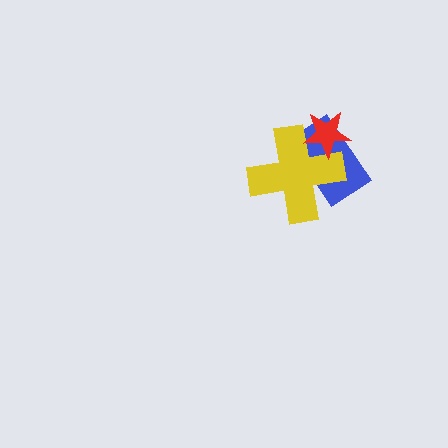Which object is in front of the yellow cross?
The red star is in front of the yellow cross.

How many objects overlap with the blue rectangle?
2 objects overlap with the blue rectangle.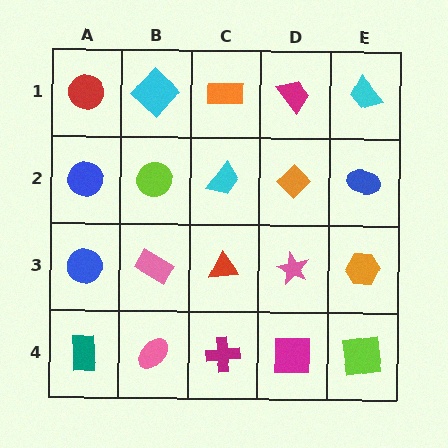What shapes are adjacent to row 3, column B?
A lime circle (row 2, column B), a pink ellipse (row 4, column B), a blue circle (row 3, column A), a red triangle (row 3, column C).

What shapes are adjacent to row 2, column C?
An orange rectangle (row 1, column C), a red triangle (row 3, column C), a lime circle (row 2, column B), an orange diamond (row 2, column D).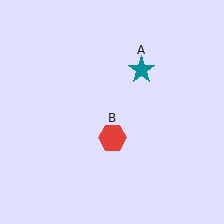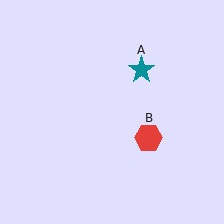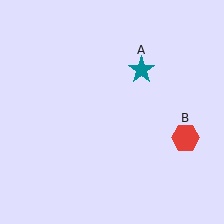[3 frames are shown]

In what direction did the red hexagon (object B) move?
The red hexagon (object B) moved right.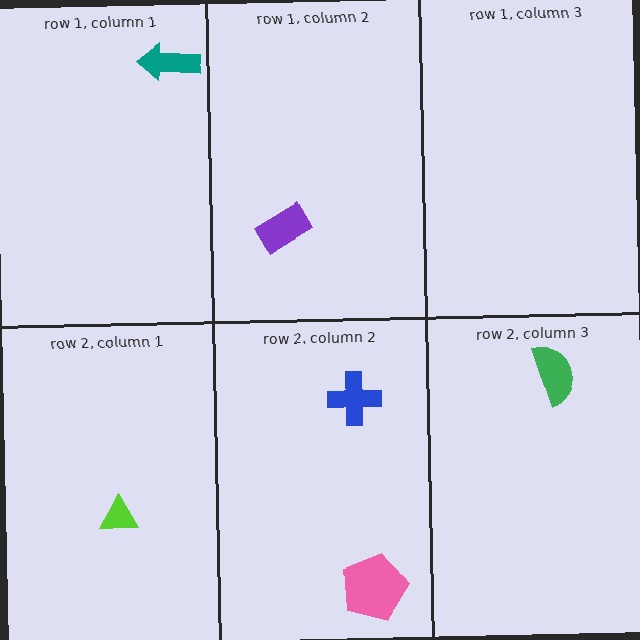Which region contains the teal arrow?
The row 1, column 1 region.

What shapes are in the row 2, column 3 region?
The green semicircle.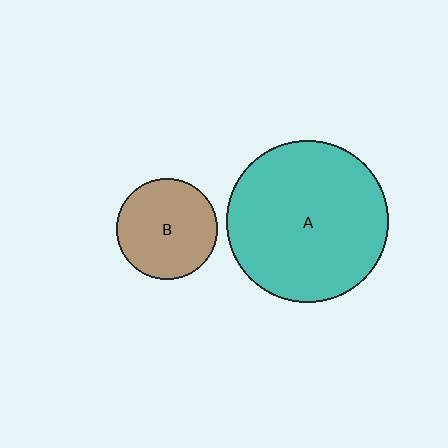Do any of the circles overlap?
No, none of the circles overlap.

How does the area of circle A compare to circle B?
Approximately 2.6 times.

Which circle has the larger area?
Circle A (teal).